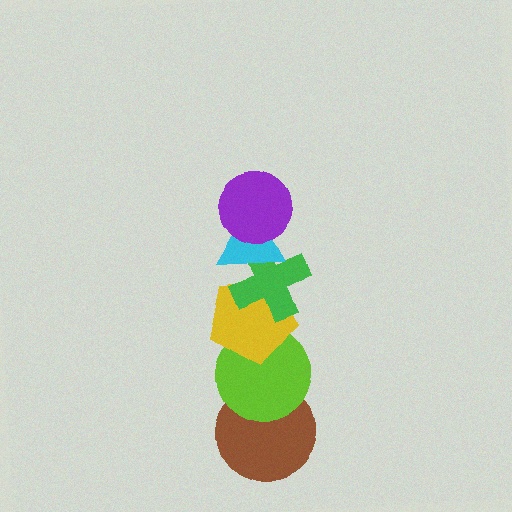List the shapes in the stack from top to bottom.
From top to bottom: the purple circle, the cyan triangle, the green cross, the yellow pentagon, the lime circle, the brown circle.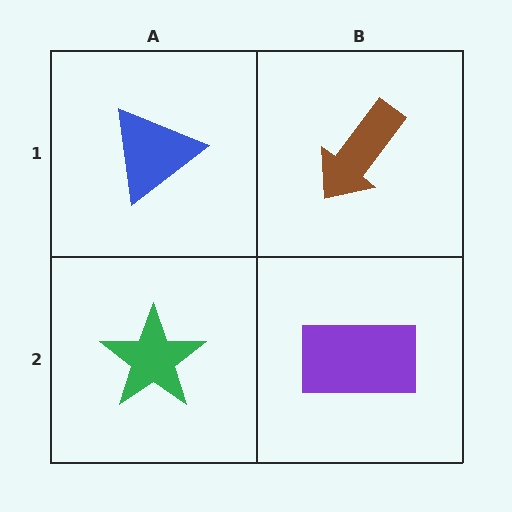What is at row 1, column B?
A brown arrow.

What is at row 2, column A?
A green star.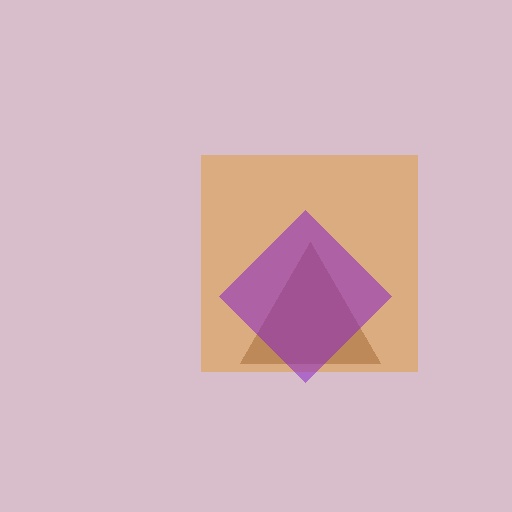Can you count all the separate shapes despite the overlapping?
Yes, there are 3 separate shapes.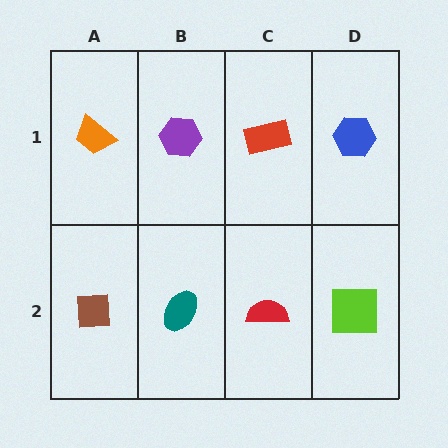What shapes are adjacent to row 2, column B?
A purple hexagon (row 1, column B), a brown square (row 2, column A), a red semicircle (row 2, column C).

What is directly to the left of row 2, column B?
A brown square.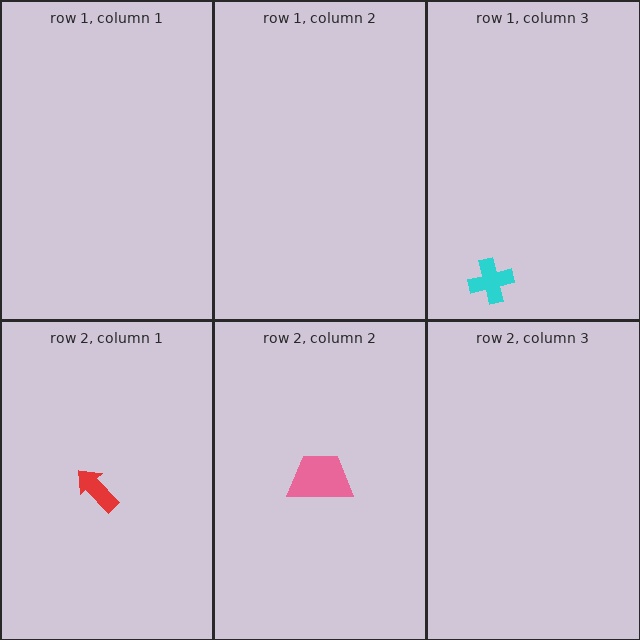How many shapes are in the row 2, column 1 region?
1.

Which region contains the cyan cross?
The row 1, column 3 region.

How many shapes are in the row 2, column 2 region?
1.